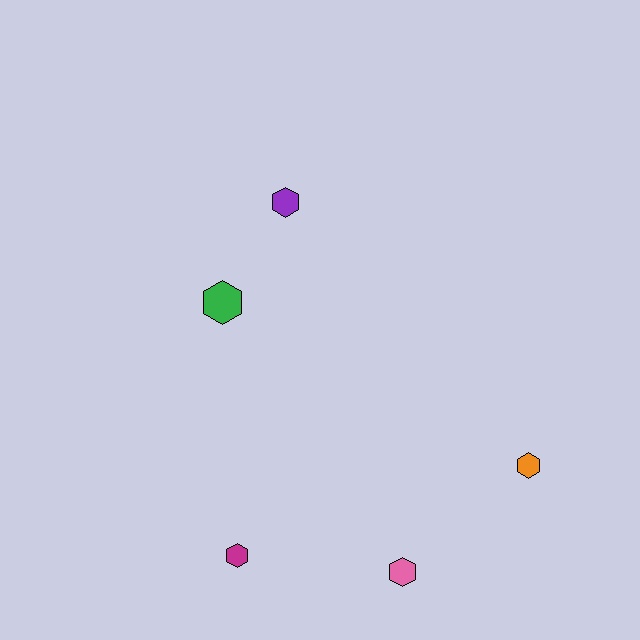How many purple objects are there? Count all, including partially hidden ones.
There is 1 purple object.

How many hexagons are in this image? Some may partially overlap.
There are 5 hexagons.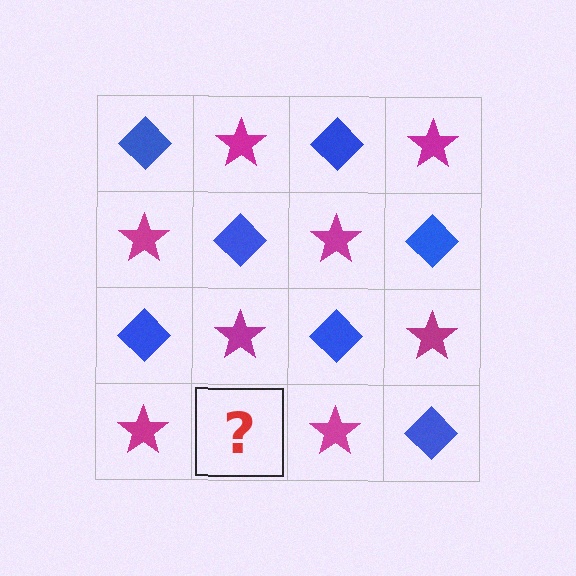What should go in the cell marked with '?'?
The missing cell should contain a blue diamond.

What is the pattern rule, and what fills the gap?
The rule is that it alternates blue diamond and magenta star in a checkerboard pattern. The gap should be filled with a blue diamond.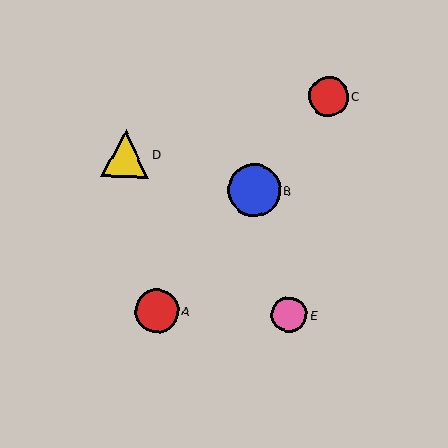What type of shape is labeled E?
Shape E is a pink circle.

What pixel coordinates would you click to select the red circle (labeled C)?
Click at (329, 96) to select the red circle C.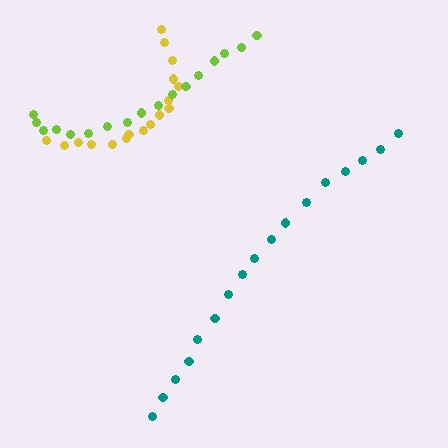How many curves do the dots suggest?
There are 3 distinct paths.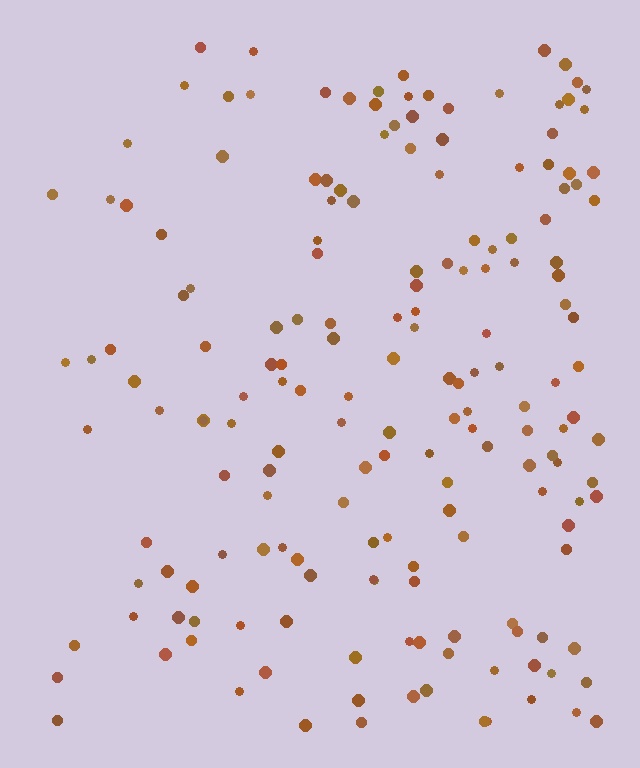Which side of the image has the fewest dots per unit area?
The left.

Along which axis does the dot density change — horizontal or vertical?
Horizontal.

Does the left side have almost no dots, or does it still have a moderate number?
Still a moderate number, just noticeably fewer than the right.